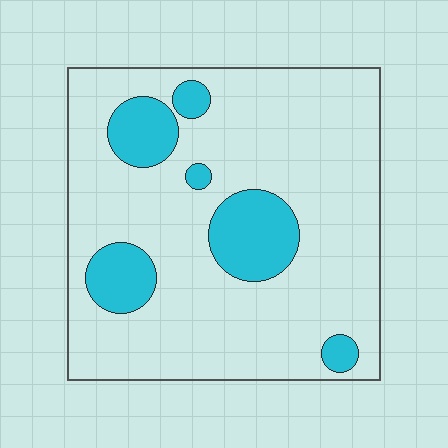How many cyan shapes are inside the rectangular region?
6.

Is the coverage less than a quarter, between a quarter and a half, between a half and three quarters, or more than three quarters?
Less than a quarter.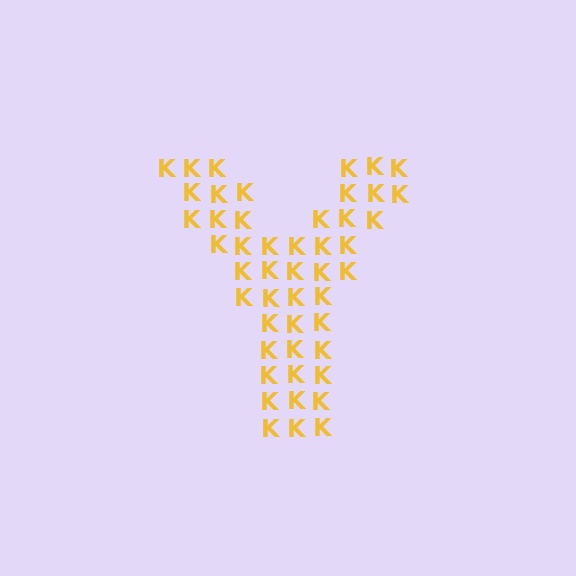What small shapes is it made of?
It is made of small letter K's.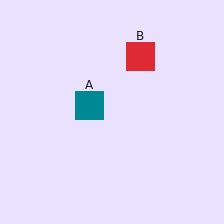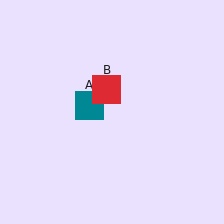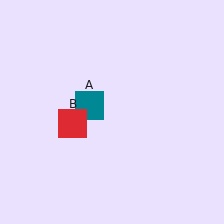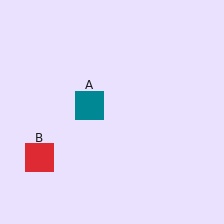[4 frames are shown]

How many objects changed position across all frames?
1 object changed position: red square (object B).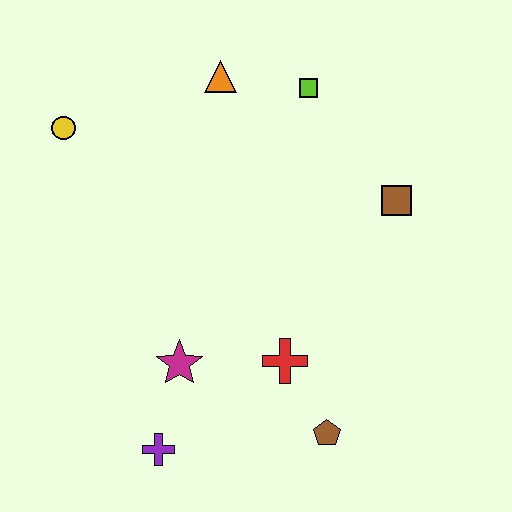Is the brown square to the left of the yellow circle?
No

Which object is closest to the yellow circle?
The orange triangle is closest to the yellow circle.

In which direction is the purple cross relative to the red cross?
The purple cross is to the left of the red cross.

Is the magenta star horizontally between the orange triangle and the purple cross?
Yes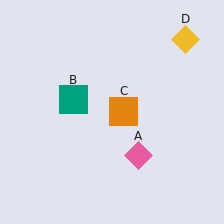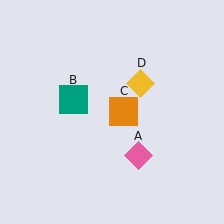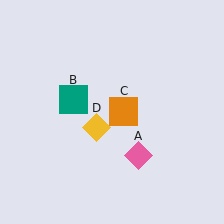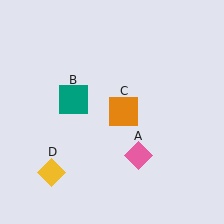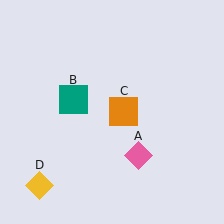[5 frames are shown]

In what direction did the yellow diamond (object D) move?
The yellow diamond (object D) moved down and to the left.